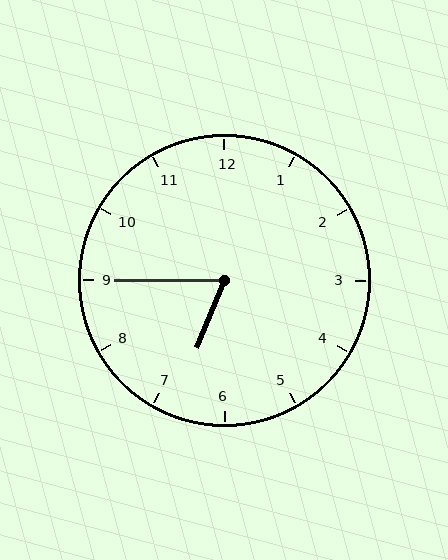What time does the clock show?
6:45.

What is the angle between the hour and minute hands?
Approximately 68 degrees.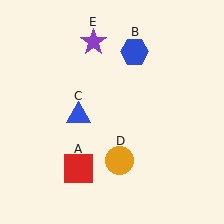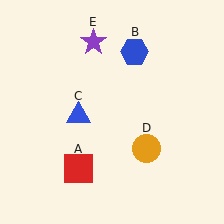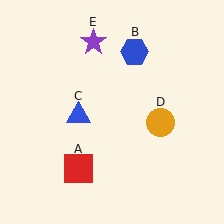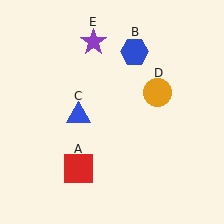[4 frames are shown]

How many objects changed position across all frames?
1 object changed position: orange circle (object D).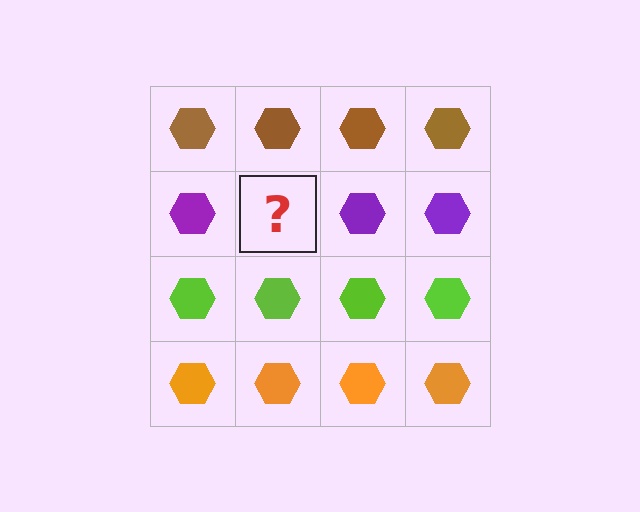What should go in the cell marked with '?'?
The missing cell should contain a purple hexagon.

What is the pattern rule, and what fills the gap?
The rule is that each row has a consistent color. The gap should be filled with a purple hexagon.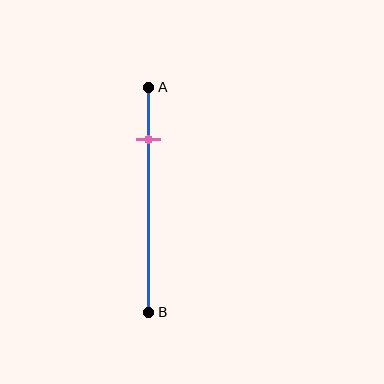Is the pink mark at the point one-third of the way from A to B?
No, the mark is at about 25% from A, not at the 33% one-third point.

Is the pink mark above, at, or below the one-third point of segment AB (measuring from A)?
The pink mark is above the one-third point of segment AB.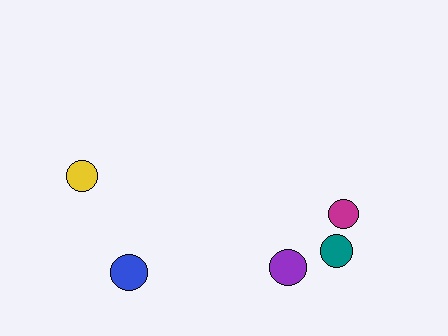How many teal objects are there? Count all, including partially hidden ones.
There is 1 teal object.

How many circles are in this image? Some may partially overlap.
There are 5 circles.